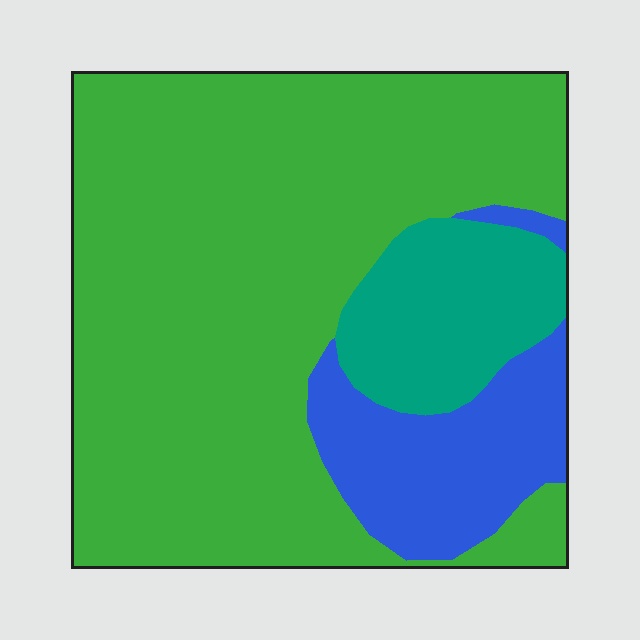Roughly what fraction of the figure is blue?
Blue covers roughly 15% of the figure.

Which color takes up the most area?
Green, at roughly 70%.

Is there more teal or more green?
Green.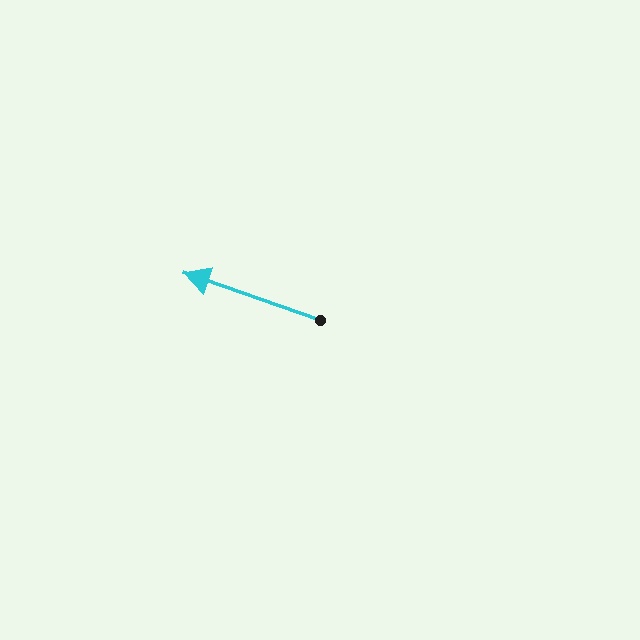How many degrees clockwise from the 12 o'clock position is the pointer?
Approximately 289 degrees.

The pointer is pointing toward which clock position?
Roughly 10 o'clock.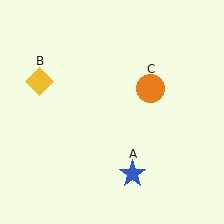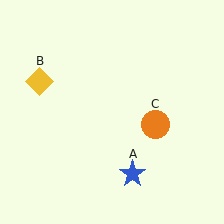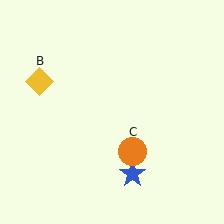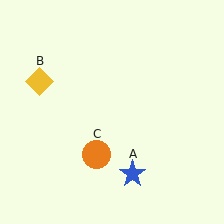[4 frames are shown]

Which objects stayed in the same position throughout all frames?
Blue star (object A) and yellow diamond (object B) remained stationary.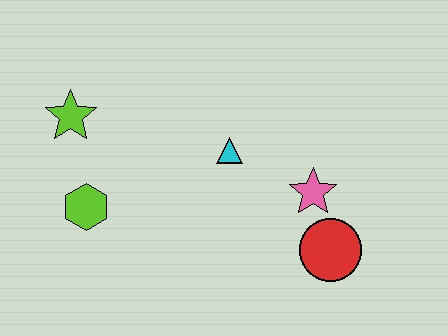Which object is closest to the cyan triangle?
The pink star is closest to the cyan triangle.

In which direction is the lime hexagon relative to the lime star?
The lime hexagon is below the lime star.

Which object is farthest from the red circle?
The lime star is farthest from the red circle.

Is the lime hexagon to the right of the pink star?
No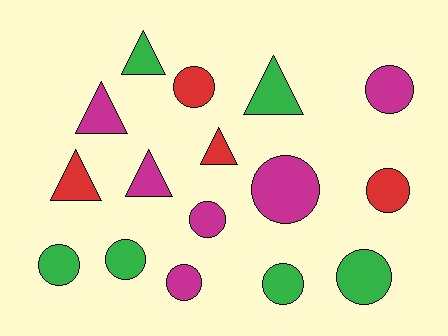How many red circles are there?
There are 2 red circles.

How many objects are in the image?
There are 16 objects.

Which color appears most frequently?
Magenta, with 6 objects.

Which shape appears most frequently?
Circle, with 10 objects.